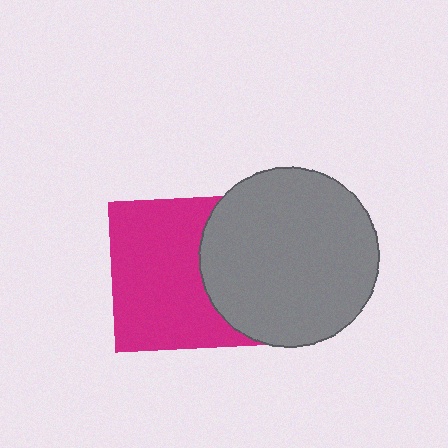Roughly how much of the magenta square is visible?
Most of it is visible (roughly 67%).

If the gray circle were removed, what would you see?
You would see the complete magenta square.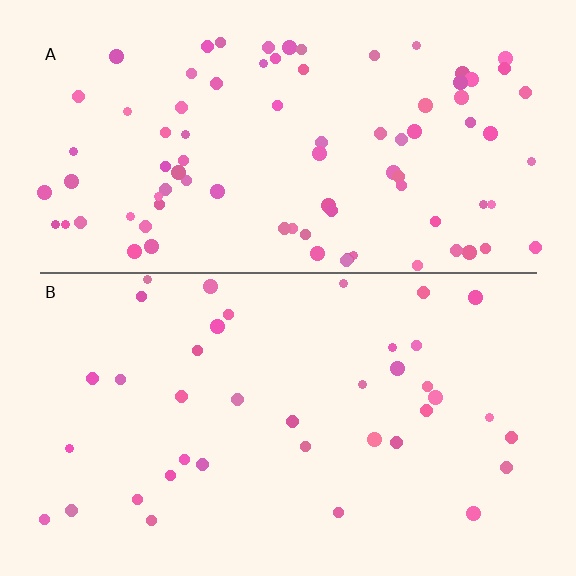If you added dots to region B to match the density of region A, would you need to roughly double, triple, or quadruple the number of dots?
Approximately double.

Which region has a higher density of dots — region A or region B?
A (the top).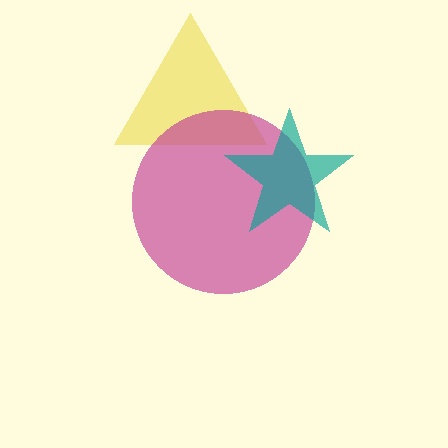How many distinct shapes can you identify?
There are 3 distinct shapes: a yellow triangle, a magenta circle, a teal star.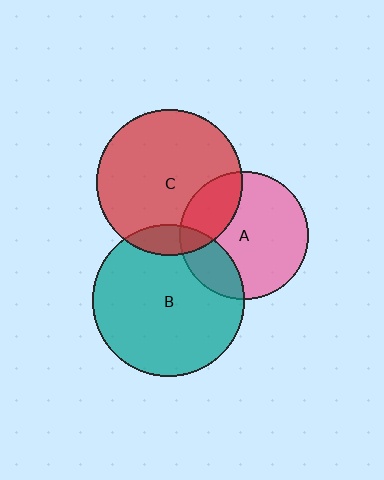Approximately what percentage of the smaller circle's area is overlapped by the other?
Approximately 10%.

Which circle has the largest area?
Circle B (teal).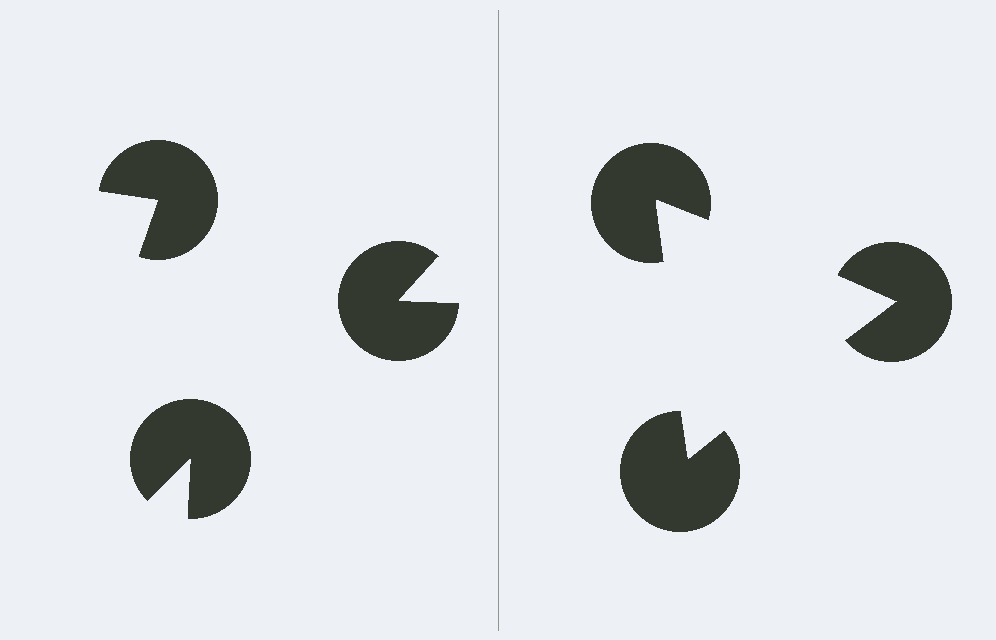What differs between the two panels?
The pac-man discs are positioned identically on both sides; only the wedge orientations differ. On the right they align to a triangle; on the left they are misaligned.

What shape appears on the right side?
An illusory triangle.